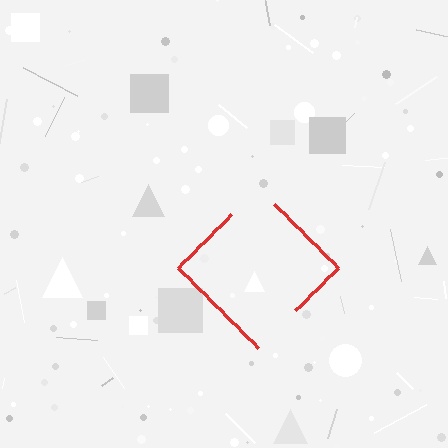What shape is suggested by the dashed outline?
The dashed outline suggests a diamond.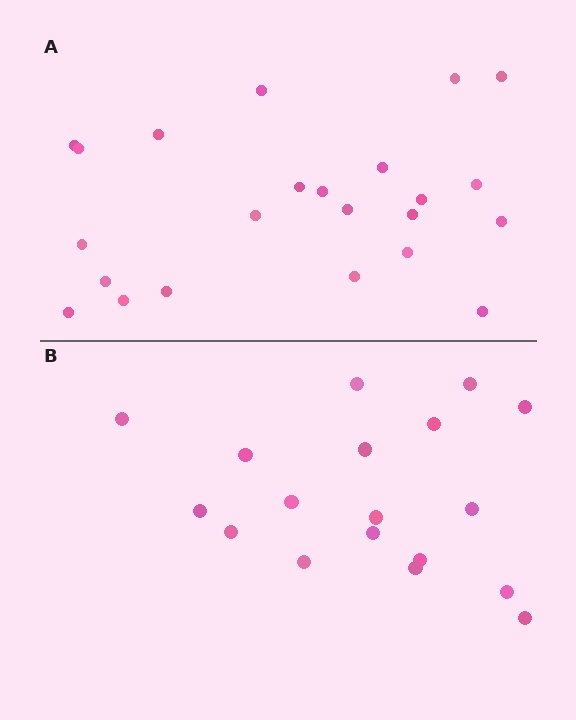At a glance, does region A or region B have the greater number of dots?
Region A (the top region) has more dots.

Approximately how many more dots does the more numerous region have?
Region A has about 5 more dots than region B.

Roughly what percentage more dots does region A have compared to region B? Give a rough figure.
About 30% more.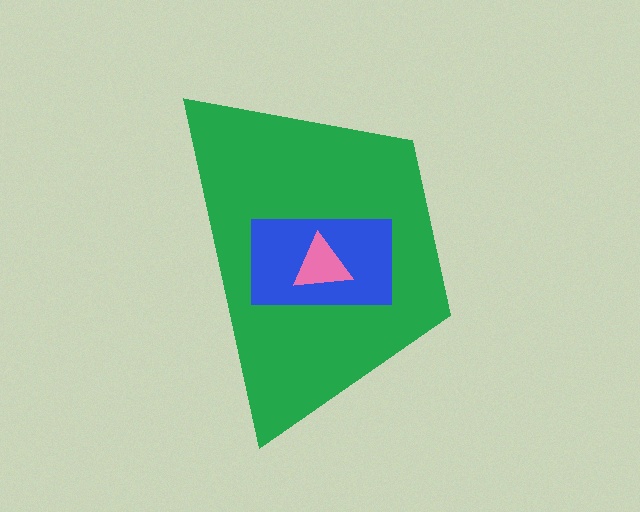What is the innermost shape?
The pink triangle.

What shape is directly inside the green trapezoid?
The blue rectangle.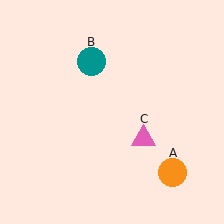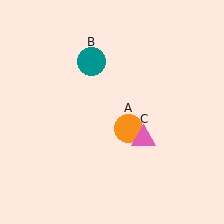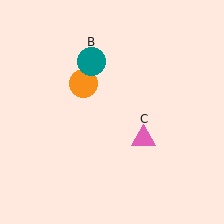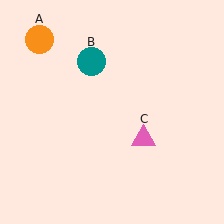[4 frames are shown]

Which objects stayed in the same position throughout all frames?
Teal circle (object B) and pink triangle (object C) remained stationary.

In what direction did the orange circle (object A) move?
The orange circle (object A) moved up and to the left.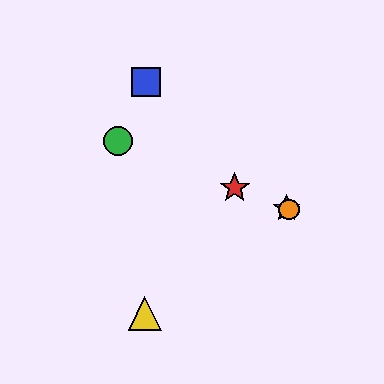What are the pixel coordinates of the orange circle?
The orange circle is at (289, 210).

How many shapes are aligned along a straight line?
4 shapes (the red star, the green circle, the purple star, the orange circle) are aligned along a straight line.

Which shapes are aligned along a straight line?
The red star, the green circle, the purple star, the orange circle are aligned along a straight line.